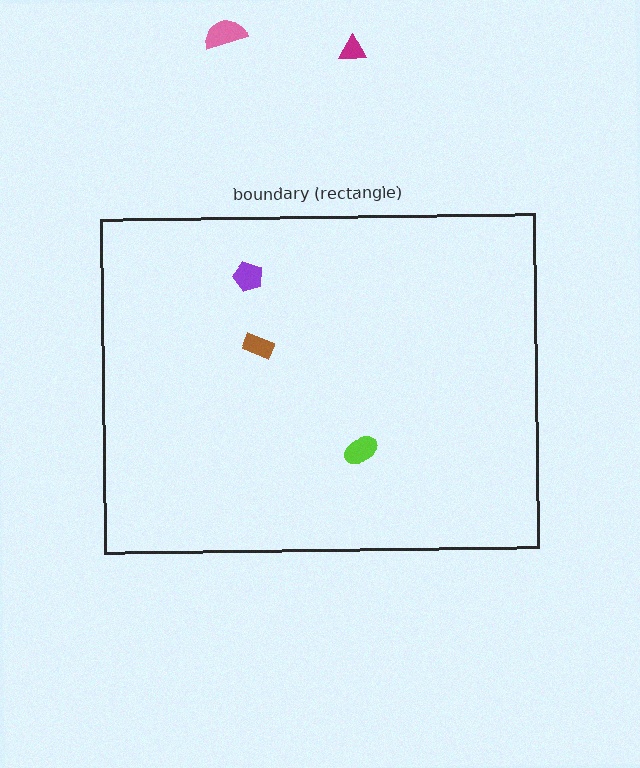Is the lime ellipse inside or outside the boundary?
Inside.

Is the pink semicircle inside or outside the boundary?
Outside.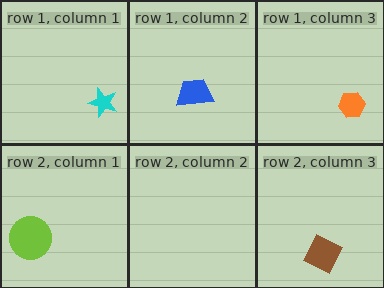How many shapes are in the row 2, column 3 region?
1.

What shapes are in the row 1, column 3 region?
The orange hexagon.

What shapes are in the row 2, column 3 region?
The brown diamond.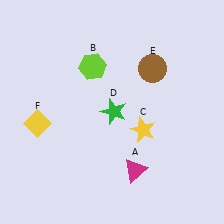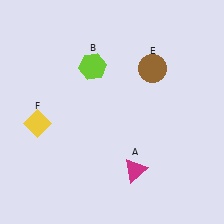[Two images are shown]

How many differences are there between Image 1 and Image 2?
There are 2 differences between the two images.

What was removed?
The yellow star (C), the green star (D) were removed in Image 2.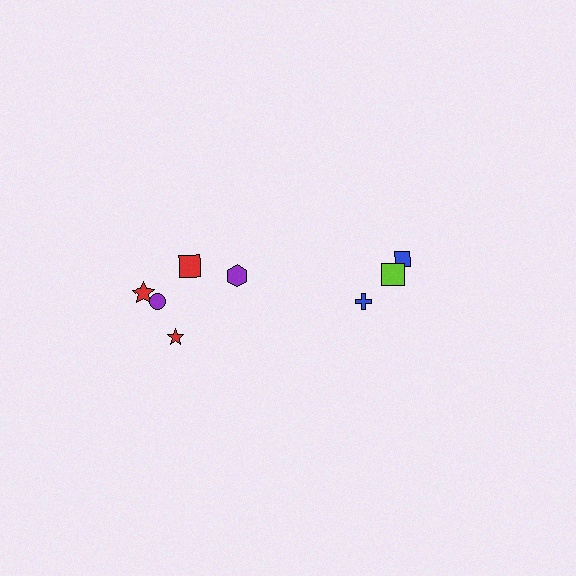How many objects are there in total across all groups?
There are 8 objects.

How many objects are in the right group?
There are 3 objects.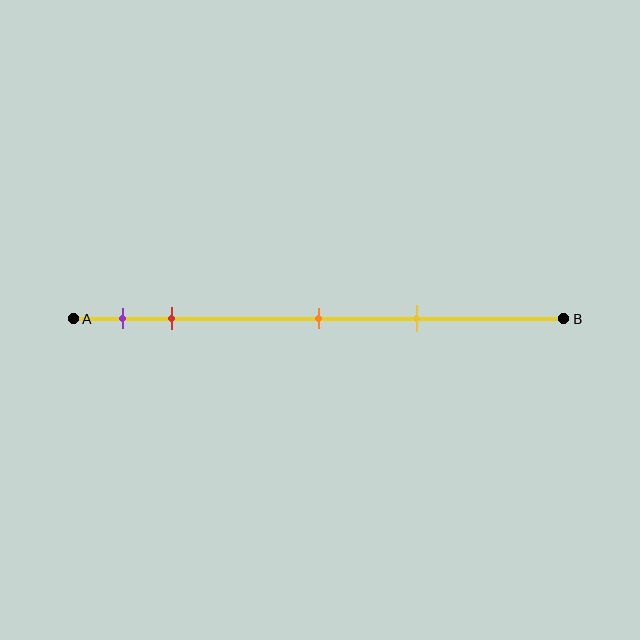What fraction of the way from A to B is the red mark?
The red mark is approximately 20% (0.2) of the way from A to B.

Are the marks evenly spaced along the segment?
No, the marks are not evenly spaced.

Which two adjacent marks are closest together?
The purple and red marks are the closest adjacent pair.